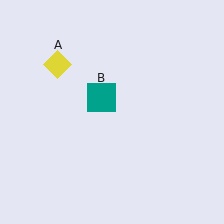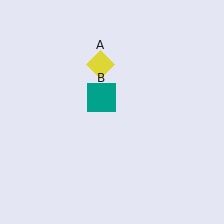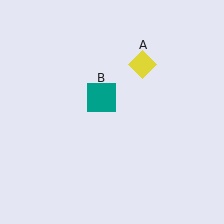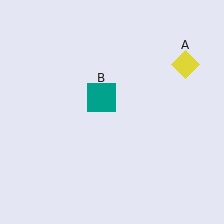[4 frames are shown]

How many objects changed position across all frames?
1 object changed position: yellow diamond (object A).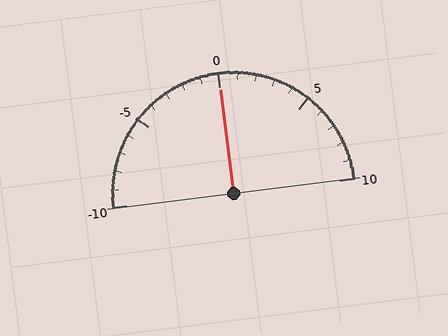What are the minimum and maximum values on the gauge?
The gauge ranges from -10 to 10.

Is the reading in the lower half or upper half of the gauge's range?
The reading is in the upper half of the range (-10 to 10).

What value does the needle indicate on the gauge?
The needle indicates approximately 0.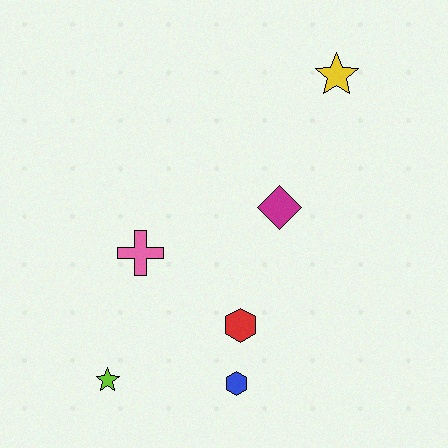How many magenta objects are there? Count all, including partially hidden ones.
There is 1 magenta object.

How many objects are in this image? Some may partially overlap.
There are 6 objects.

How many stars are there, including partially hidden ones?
There are 2 stars.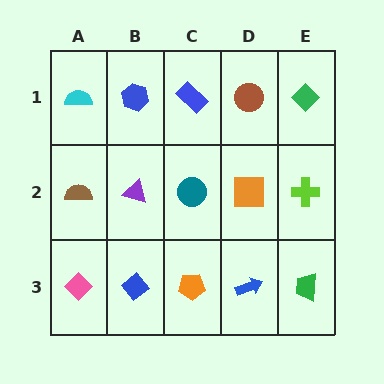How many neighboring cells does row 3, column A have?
2.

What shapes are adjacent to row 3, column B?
A purple triangle (row 2, column B), a pink diamond (row 3, column A), an orange pentagon (row 3, column C).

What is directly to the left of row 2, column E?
An orange square.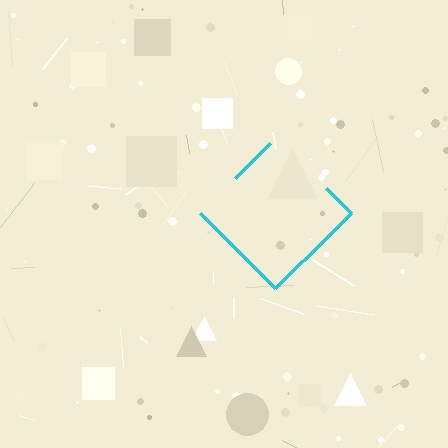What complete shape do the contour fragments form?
The contour fragments form a diamond.